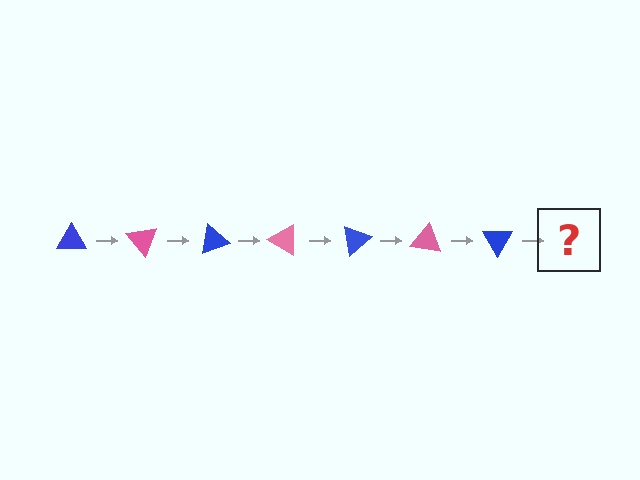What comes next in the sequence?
The next element should be a pink triangle, rotated 350 degrees from the start.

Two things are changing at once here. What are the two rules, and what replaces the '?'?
The two rules are that it rotates 50 degrees each step and the color cycles through blue and pink. The '?' should be a pink triangle, rotated 350 degrees from the start.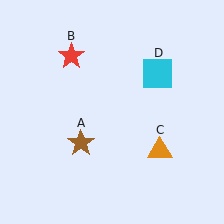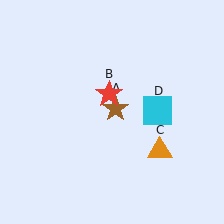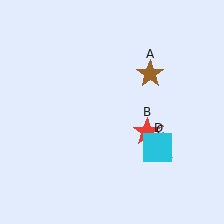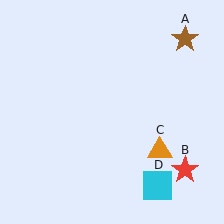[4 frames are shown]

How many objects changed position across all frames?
3 objects changed position: brown star (object A), red star (object B), cyan square (object D).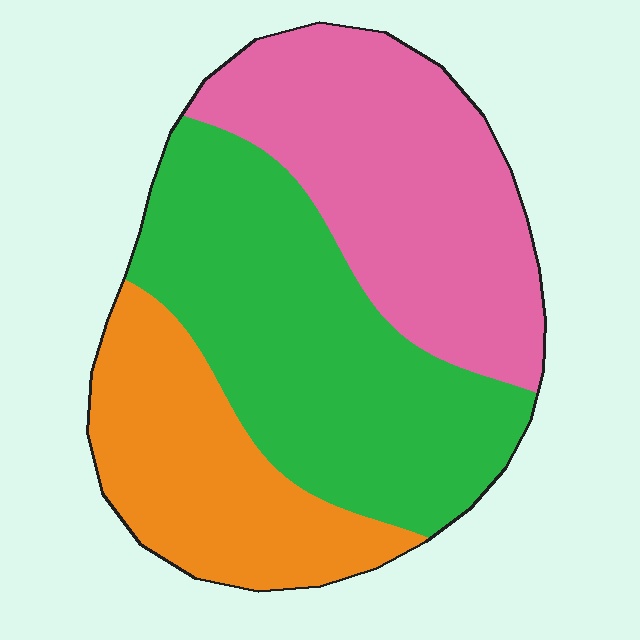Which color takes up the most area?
Green, at roughly 40%.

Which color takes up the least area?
Orange, at roughly 25%.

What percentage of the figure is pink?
Pink takes up between a quarter and a half of the figure.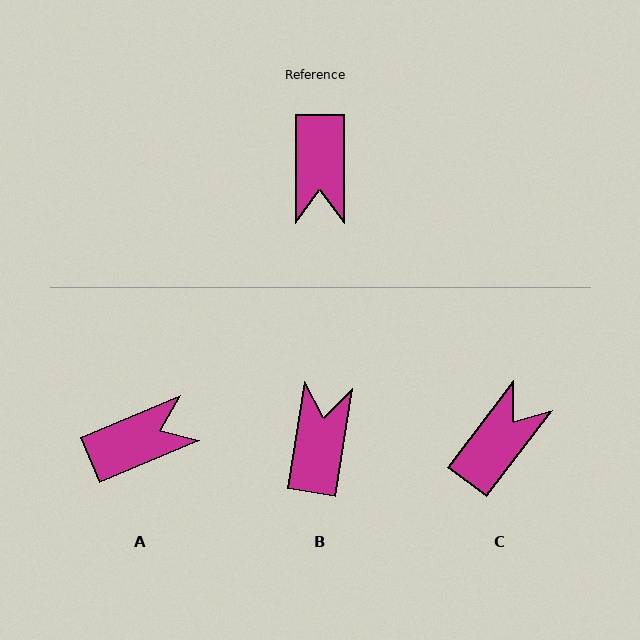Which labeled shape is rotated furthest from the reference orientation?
B, about 172 degrees away.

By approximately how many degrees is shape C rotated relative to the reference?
Approximately 143 degrees counter-clockwise.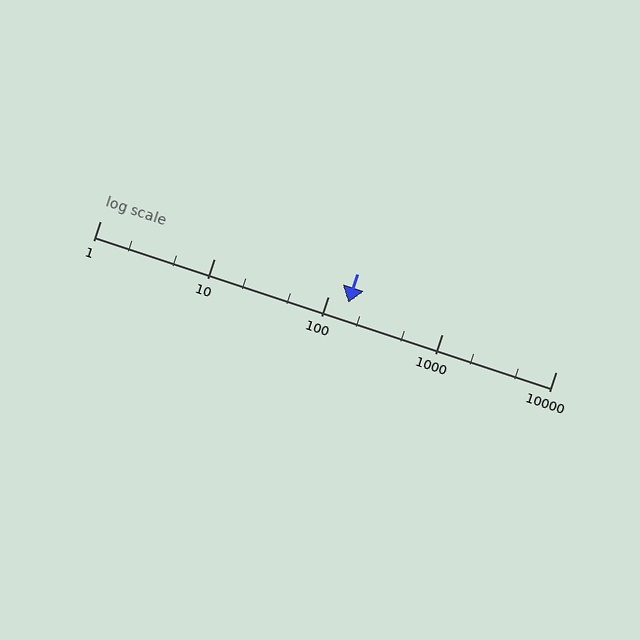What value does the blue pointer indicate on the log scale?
The pointer indicates approximately 150.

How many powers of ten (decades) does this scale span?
The scale spans 4 decades, from 1 to 10000.